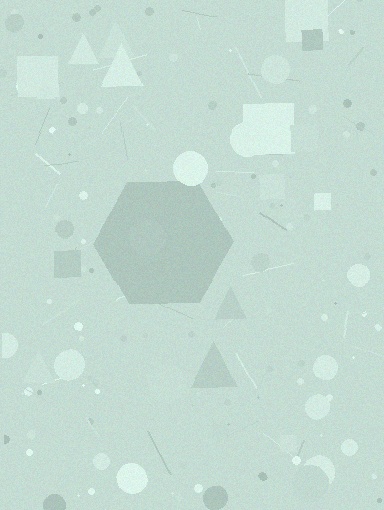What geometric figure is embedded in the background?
A hexagon is embedded in the background.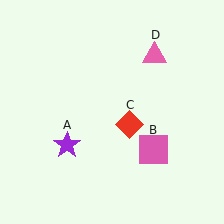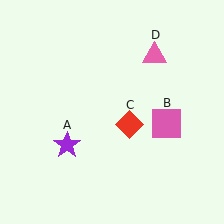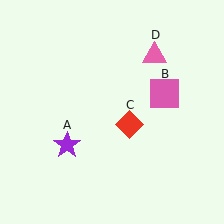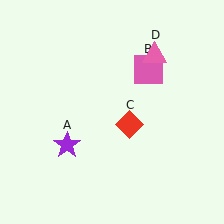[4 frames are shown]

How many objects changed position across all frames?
1 object changed position: pink square (object B).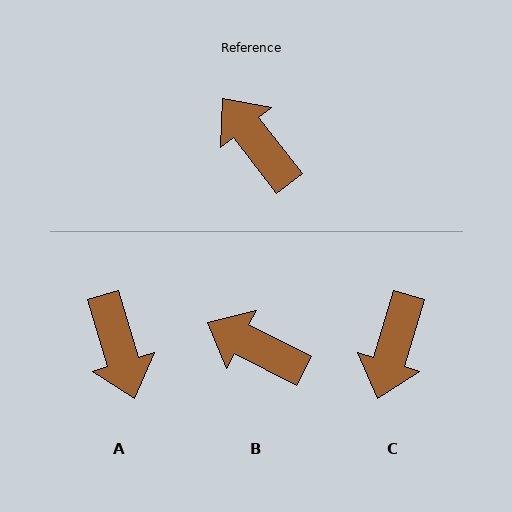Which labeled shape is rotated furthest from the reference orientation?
A, about 159 degrees away.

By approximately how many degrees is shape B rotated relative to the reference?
Approximately 25 degrees counter-clockwise.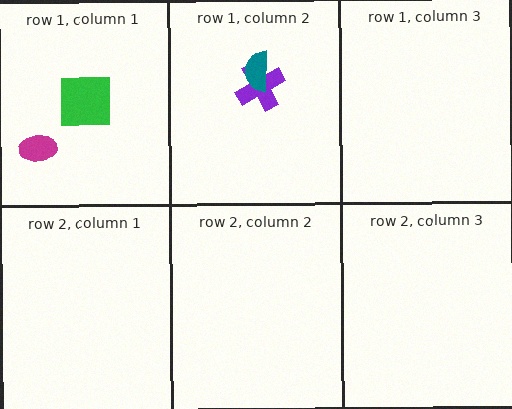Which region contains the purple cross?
The row 1, column 2 region.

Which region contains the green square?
The row 1, column 1 region.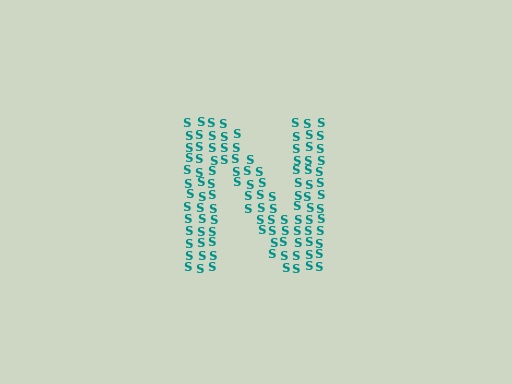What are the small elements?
The small elements are letter S's.